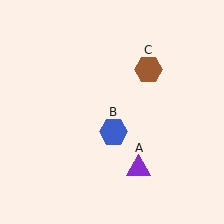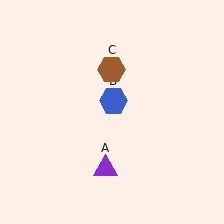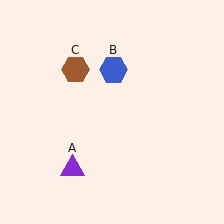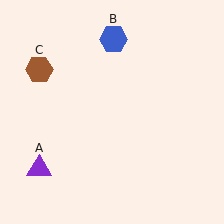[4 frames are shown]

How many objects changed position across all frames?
3 objects changed position: purple triangle (object A), blue hexagon (object B), brown hexagon (object C).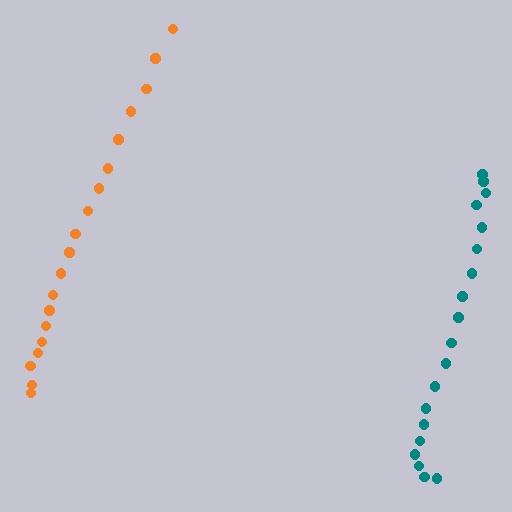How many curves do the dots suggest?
There are 2 distinct paths.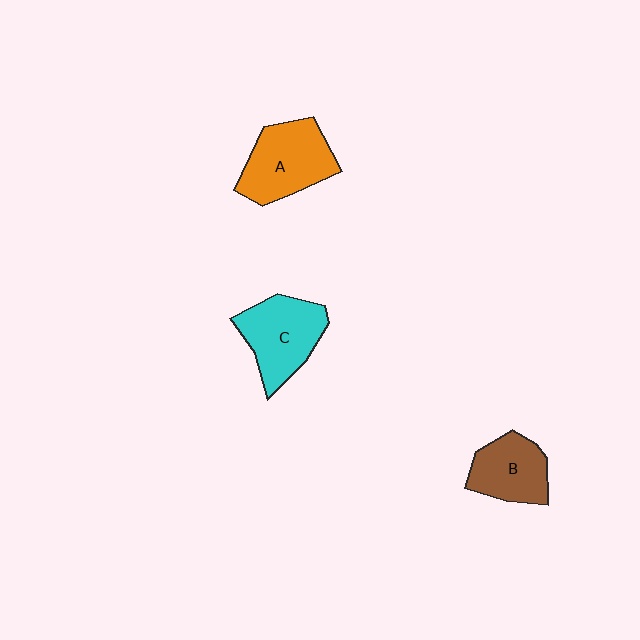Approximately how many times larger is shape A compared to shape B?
Approximately 1.3 times.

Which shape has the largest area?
Shape A (orange).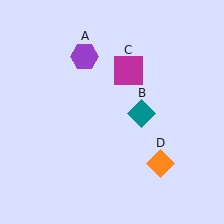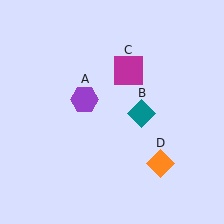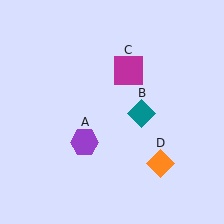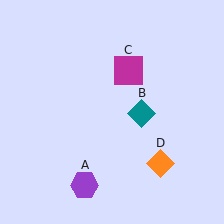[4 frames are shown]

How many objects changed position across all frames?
1 object changed position: purple hexagon (object A).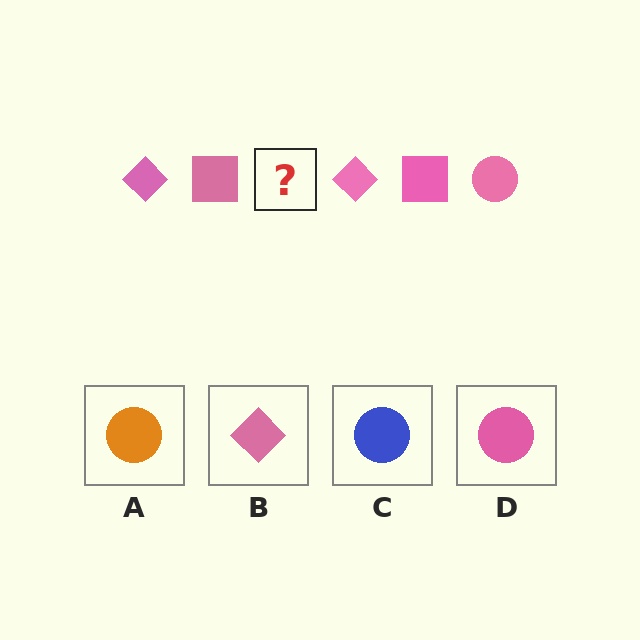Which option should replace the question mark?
Option D.